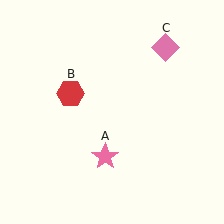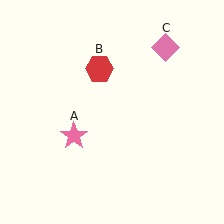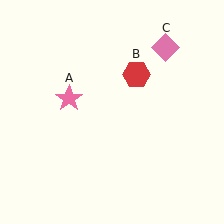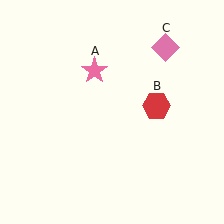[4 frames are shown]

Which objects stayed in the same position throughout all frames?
Pink diamond (object C) remained stationary.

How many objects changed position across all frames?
2 objects changed position: pink star (object A), red hexagon (object B).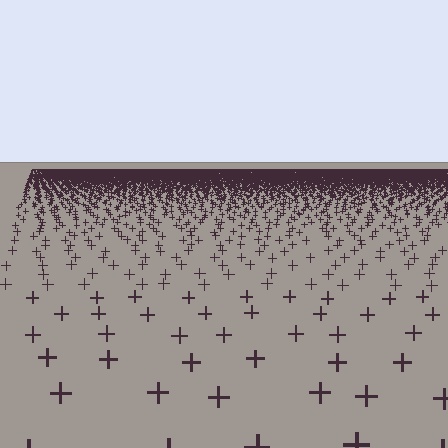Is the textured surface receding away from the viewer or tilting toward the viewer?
The surface is receding away from the viewer. Texture elements get smaller and denser toward the top.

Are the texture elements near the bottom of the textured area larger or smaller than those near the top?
Larger. Near the bottom, elements are closer to the viewer and appear at a bigger on-screen size.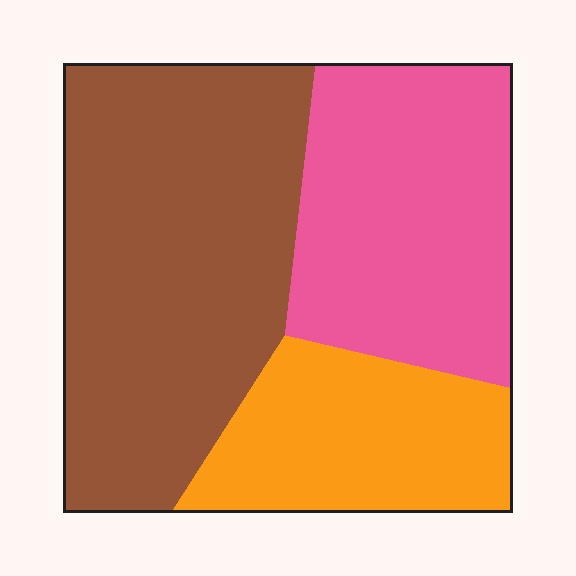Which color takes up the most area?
Brown, at roughly 45%.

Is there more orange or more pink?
Pink.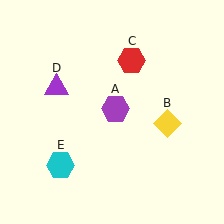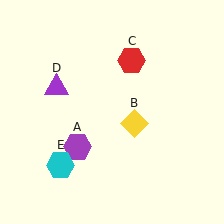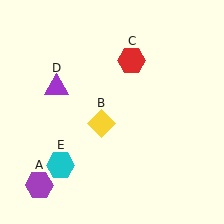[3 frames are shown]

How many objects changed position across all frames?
2 objects changed position: purple hexagon (object A), yellow diamond (object B).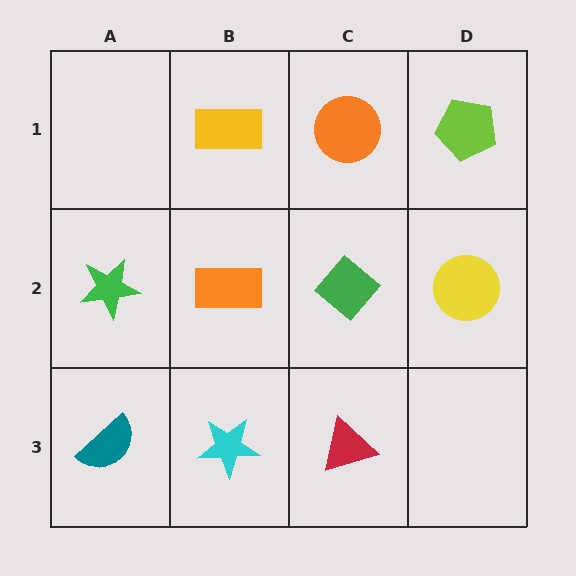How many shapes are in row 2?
4 shapes.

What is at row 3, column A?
A teal semicircle.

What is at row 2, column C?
A green diamond.